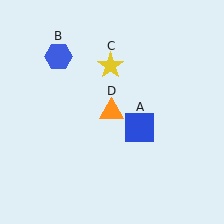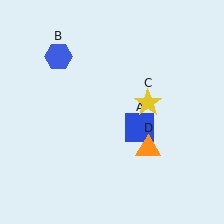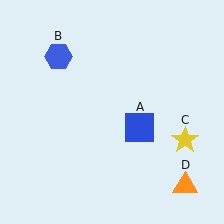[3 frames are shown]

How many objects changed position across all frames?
2 objects changed position: yellow star (object C), orange triangle (object D).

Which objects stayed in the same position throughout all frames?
Blue square (object A) and blue hexagon (object B) remained stationary.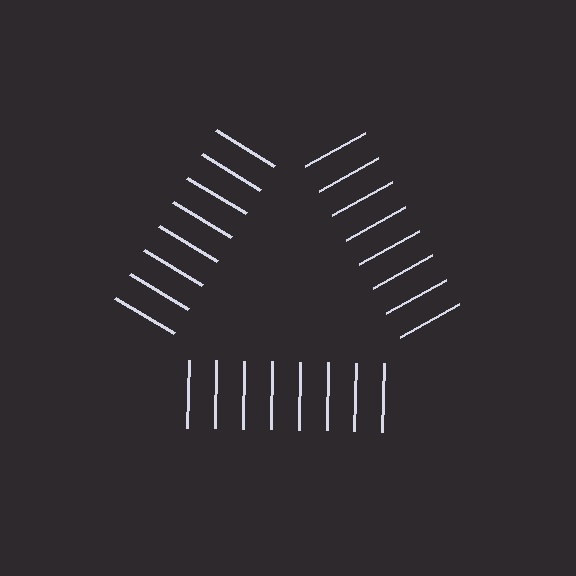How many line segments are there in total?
24 — 8 along each of the 3 edges.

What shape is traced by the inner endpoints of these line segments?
An illusory triangle — the line segments terminate on its edges but no continuous stroke is drawn.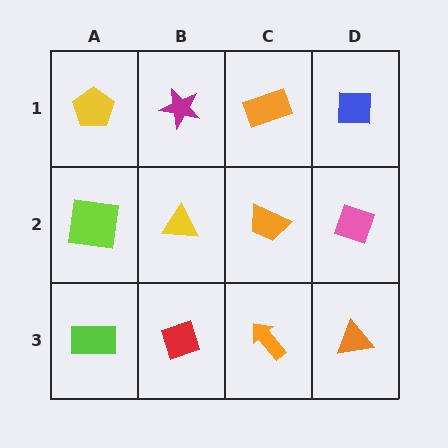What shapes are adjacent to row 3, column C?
An orange trapezoid (row 2, column C), a red diamond (row 3, column B), an orange triangle (row 3, column D).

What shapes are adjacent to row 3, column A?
A lime square (row 2, column A), a red diamond (row 3, column B).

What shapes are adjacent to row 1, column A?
A lime square (row 2, column A), a magenta star (row 1, column B).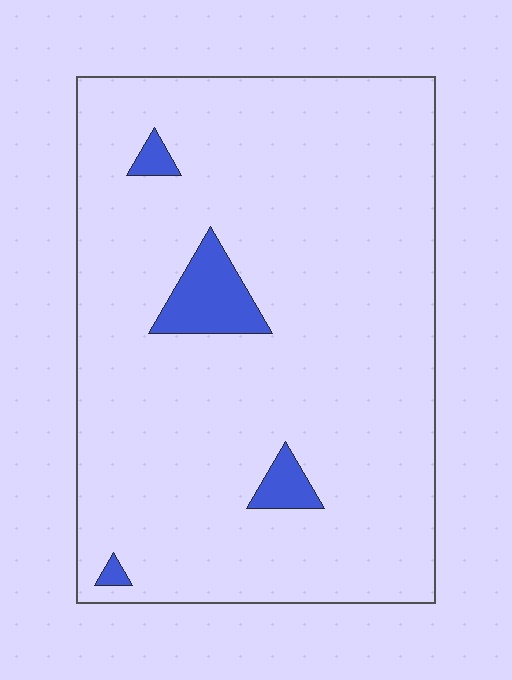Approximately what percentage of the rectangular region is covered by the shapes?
Approximately 5%.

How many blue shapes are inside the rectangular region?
4.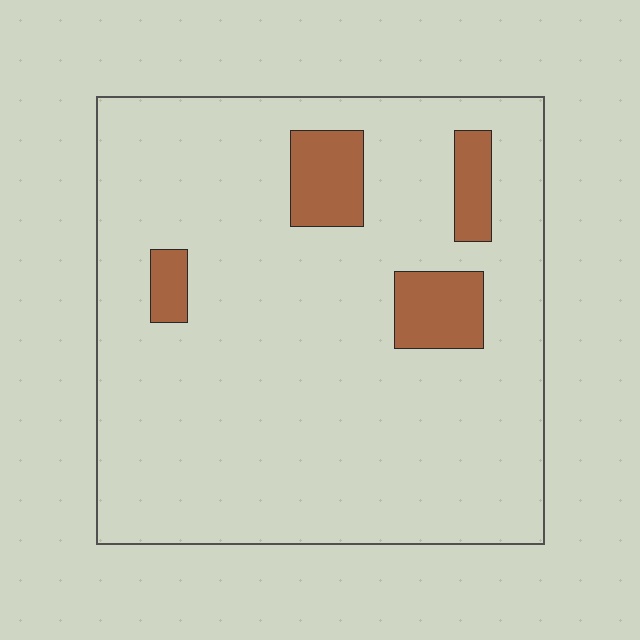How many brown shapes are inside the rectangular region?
4.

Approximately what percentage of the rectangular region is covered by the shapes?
Approximately 10%.